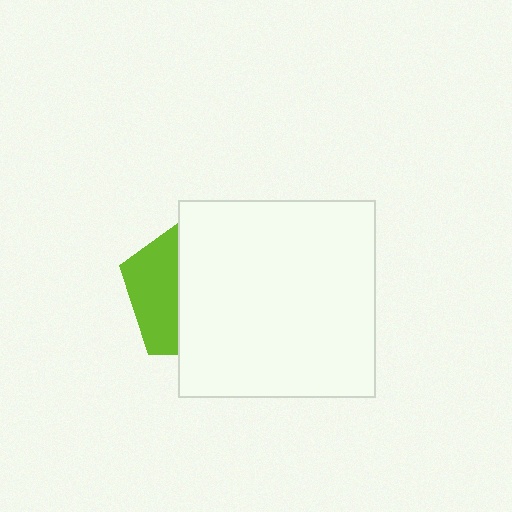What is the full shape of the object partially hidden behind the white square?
The partially hidden object is a lime pentagon.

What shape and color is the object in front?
The object in front is a white square.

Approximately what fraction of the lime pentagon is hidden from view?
Roughly 66% of the lime pentagon is hidden behind the white square.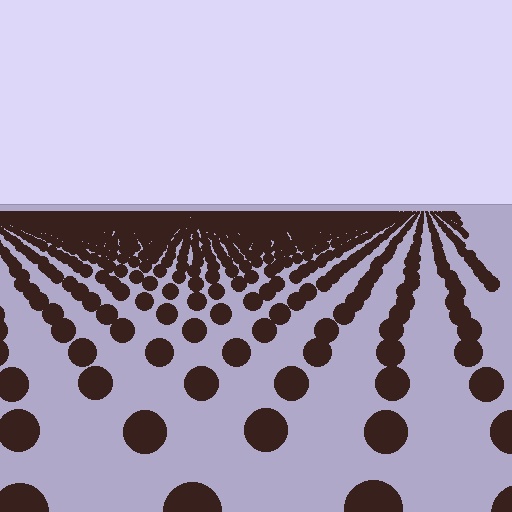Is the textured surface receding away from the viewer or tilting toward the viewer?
The surface is receding away from the viewer. Texture elements get smaller and denser toward the top.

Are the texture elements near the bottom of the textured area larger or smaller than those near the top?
Larger. Near the bottom, elements are closer to the viewer and appear at a bigger on-screen size.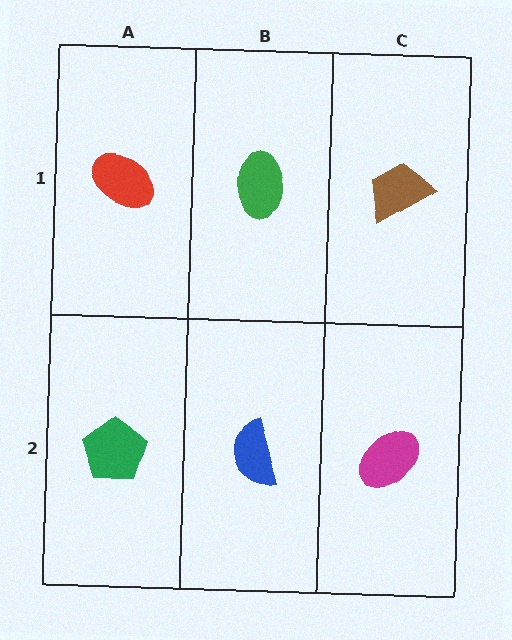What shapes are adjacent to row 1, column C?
A magenta ellipse (row 2, column C), a green ellipse (row 1, column B).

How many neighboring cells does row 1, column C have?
2.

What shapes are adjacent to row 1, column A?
A green pentagon (row 2, column A), a green ellipse (row 1, column B).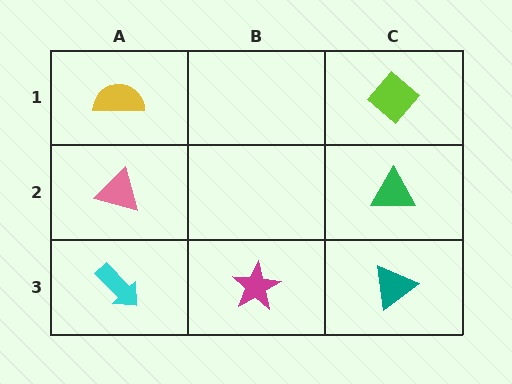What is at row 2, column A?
A pink triangle.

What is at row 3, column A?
A cyan arrow.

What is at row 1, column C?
A lime diamond.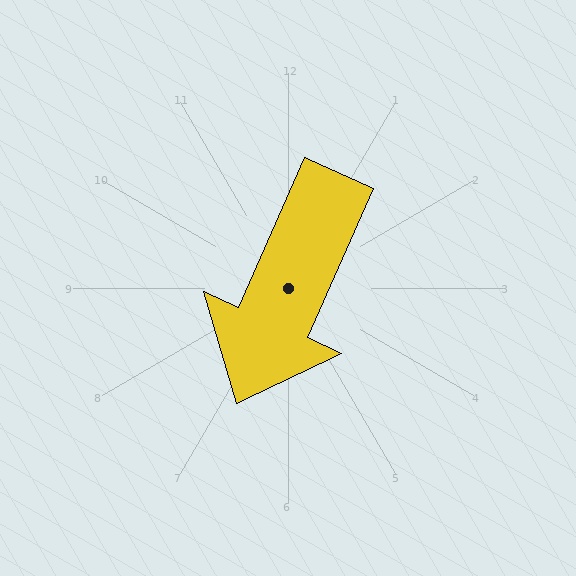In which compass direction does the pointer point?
Southwest.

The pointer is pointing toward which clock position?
Roughly 7 o'clock.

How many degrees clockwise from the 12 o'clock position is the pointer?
Approximately 204 degrees.